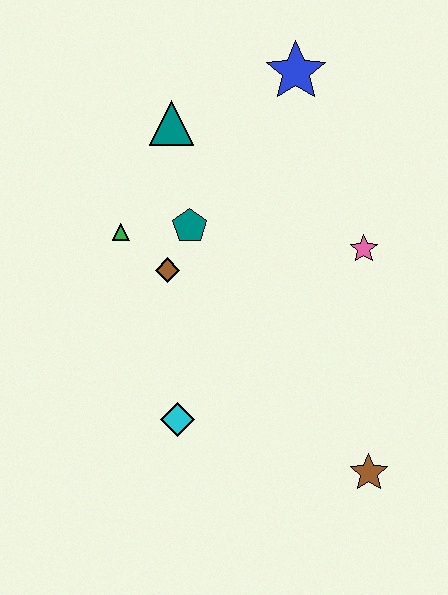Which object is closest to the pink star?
The teal pentagon is closest to the pink star.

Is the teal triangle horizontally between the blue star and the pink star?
No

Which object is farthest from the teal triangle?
The brown star is farthest from the teal triangle.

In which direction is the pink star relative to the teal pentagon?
The pink star is to the right of the teal pentagon.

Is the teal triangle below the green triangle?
No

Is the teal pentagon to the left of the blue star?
Yes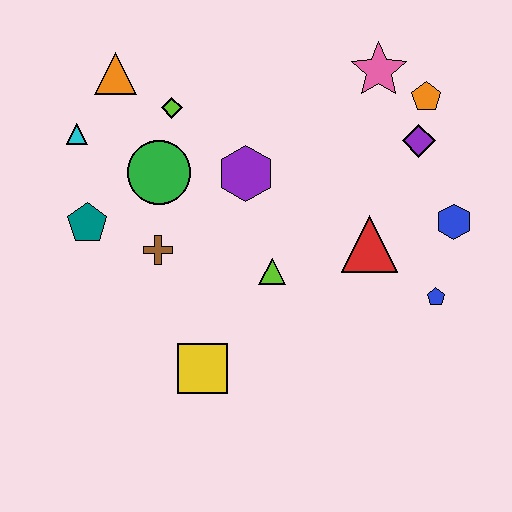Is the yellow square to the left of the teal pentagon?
No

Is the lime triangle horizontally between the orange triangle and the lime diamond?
No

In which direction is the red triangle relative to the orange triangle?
The red triangle is to the right of the orange triangle.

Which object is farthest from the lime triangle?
The orange triangle is farthest from the lime triangle.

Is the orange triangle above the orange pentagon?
Yes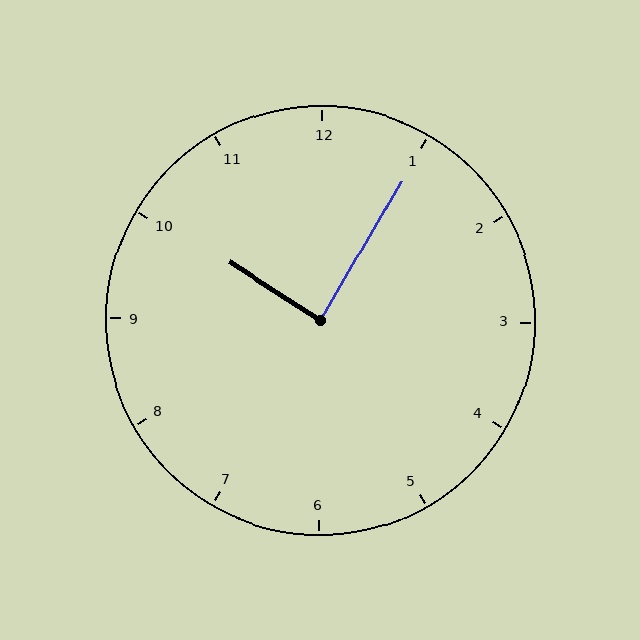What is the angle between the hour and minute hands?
Approximately 88 degrees.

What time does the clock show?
10:05.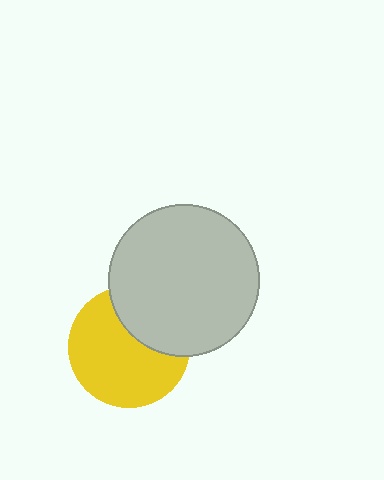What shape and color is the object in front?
The object in front is a light gray circle.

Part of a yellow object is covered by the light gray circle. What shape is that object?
It is a circle.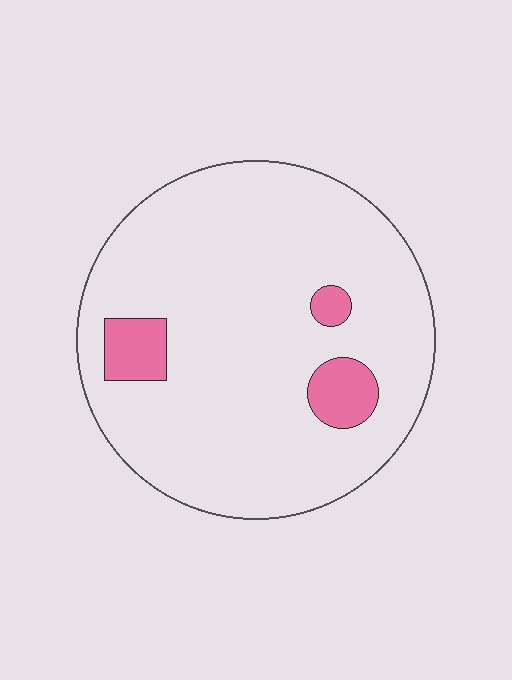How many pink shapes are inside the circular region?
3.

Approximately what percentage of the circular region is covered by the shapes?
Approximately 10%.